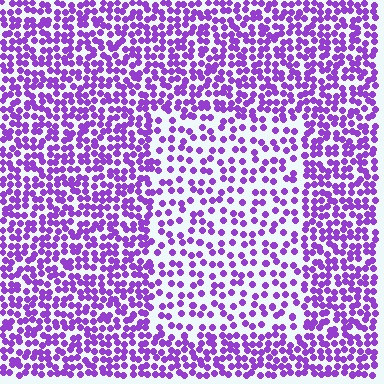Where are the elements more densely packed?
The elements are more densely packed outside the rectangle boundary.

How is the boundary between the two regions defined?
The boundary is defined by a change in element density (approximately 1.9x ratio). All elements are the same color, size, and shape.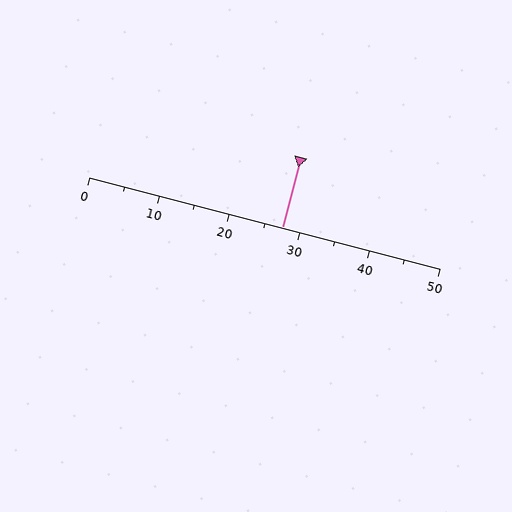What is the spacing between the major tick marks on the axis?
The major ticks are spaced 10 apart.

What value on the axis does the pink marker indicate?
The marker indicates approximately 27.5.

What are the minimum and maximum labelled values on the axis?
The axis runs from 0 to 50.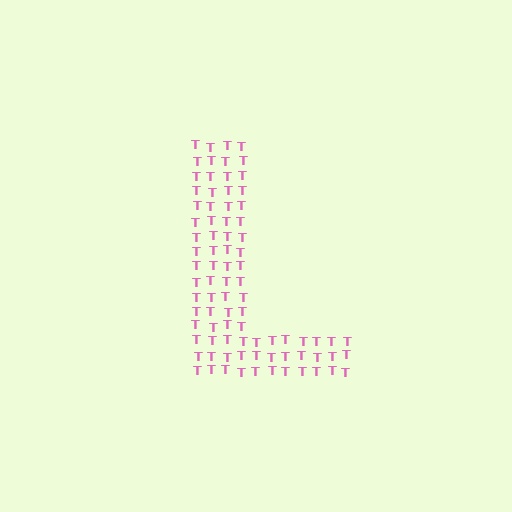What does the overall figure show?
The overall figure shows the letter L.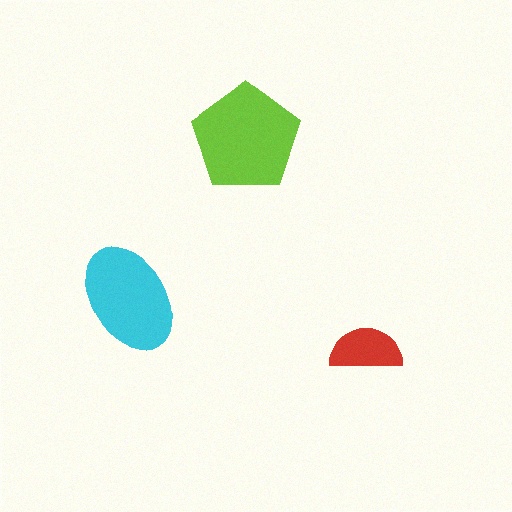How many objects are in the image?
There are 3 objects in the image.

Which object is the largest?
The lime pentagon.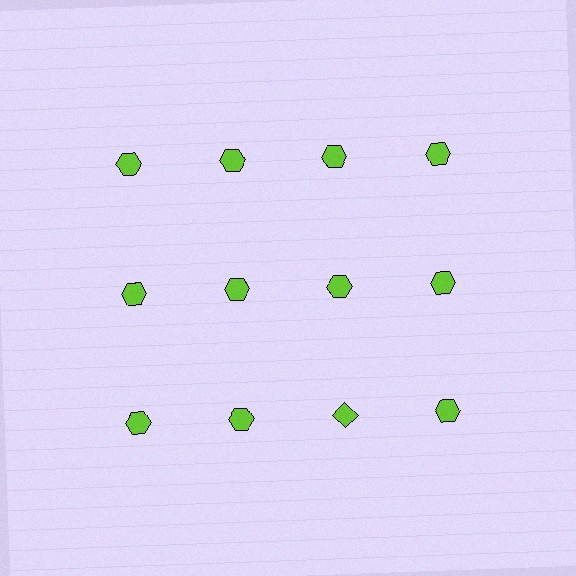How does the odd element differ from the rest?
It has a different shape: diamond instead of hexagon.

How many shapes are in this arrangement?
There are 12 shapes arranged in a grid pattern.